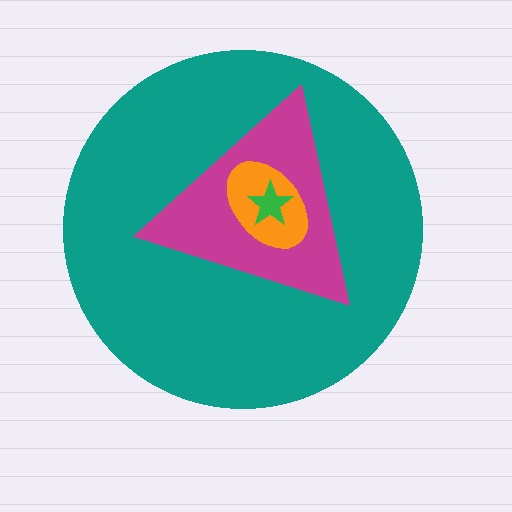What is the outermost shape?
The teal circle.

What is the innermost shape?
The green star.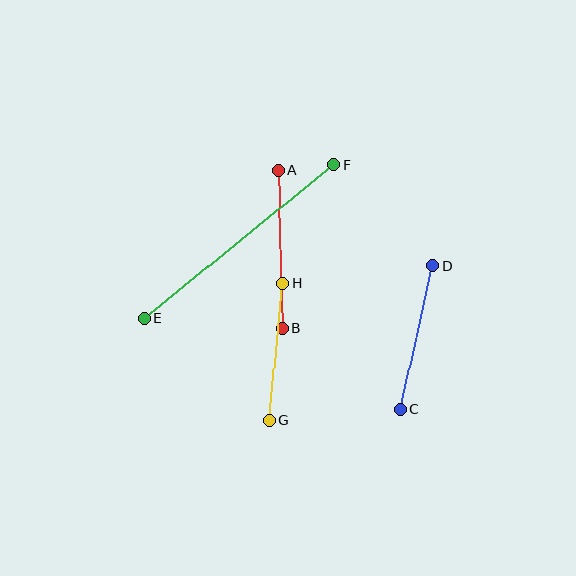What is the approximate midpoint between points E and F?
The midpoint is at approximately (239, 242) pixels.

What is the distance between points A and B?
The distance is approximately 158 pixels.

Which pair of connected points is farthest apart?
Points E and F are farthest apart.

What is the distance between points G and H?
The distance is approximately 138 pixels.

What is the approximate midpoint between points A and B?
The midpoint is at approximately (280, 249) pixels.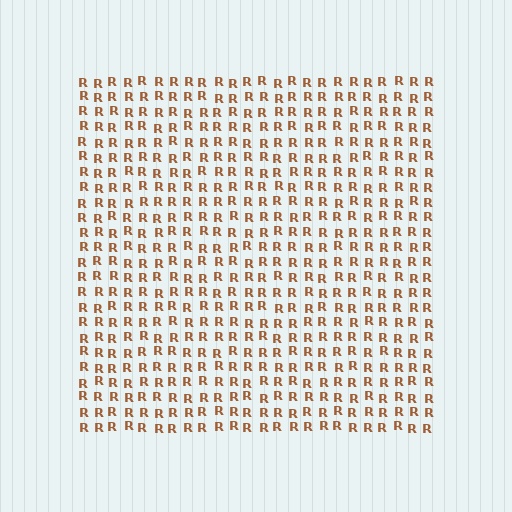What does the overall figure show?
The overall figure shows a square.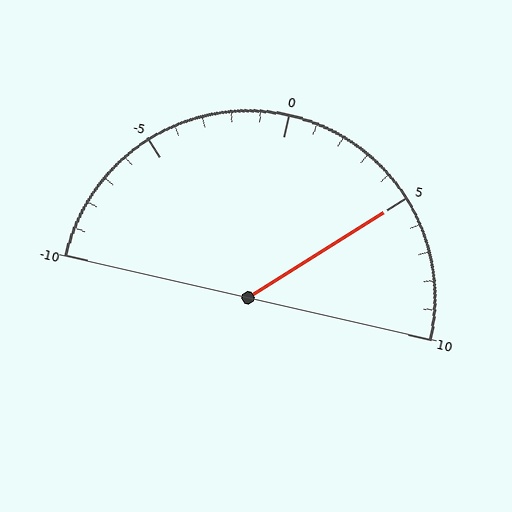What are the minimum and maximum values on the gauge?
The gauge ranges from -10 to 10.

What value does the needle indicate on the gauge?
The needle indicates approximately 5.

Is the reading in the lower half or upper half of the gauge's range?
The reading is in the upper half of the range (-10 to 10).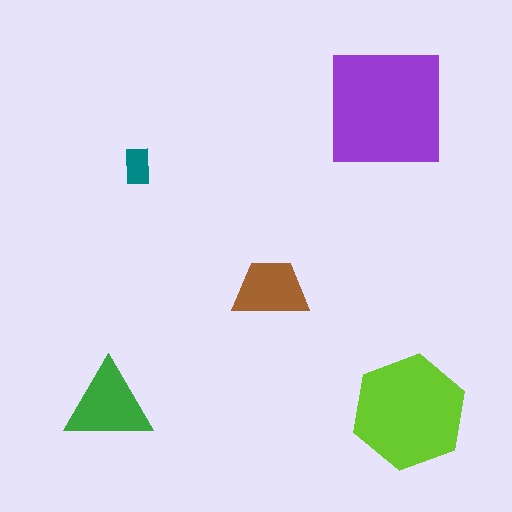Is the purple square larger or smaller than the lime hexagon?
Larger.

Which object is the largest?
The purple square.